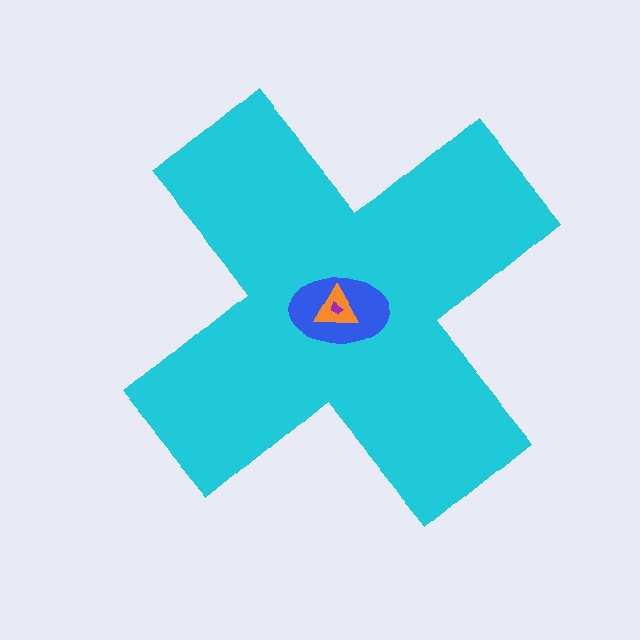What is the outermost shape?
The cyan cross.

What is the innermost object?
The purple trapezoid.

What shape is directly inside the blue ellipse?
The orange triangle.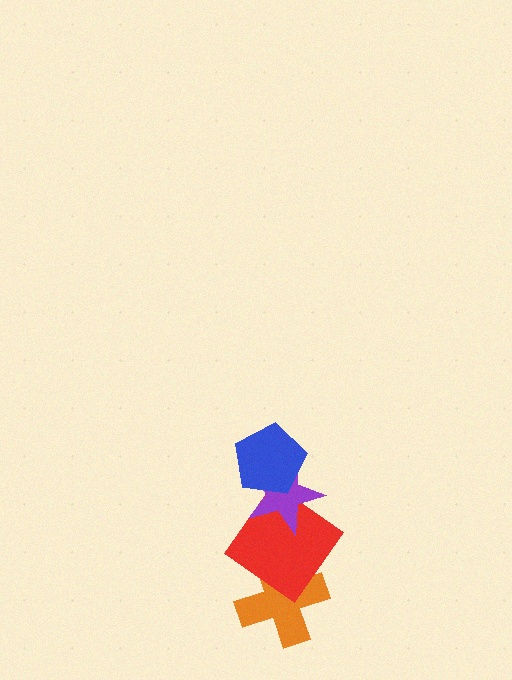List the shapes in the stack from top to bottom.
From top to bottom: the blue pentagon, the purple star, the red diamond, the orange cross.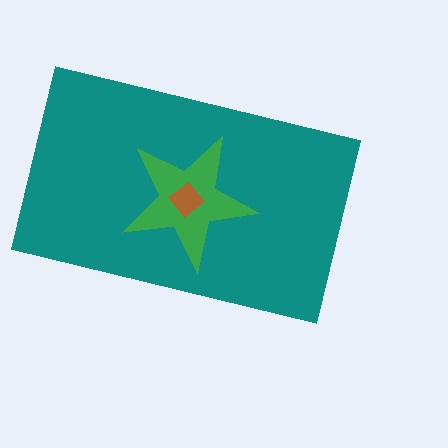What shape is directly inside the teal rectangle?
The green star.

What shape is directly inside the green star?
The brown diamond.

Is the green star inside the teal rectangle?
Yes.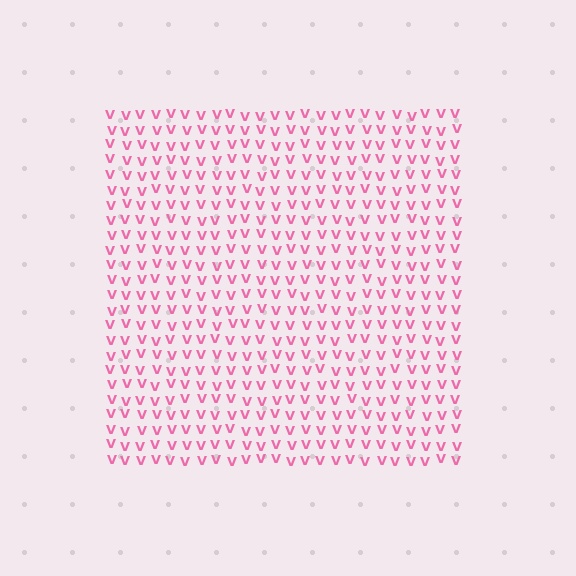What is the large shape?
The large shape is a square.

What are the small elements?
The small elements are letter V's.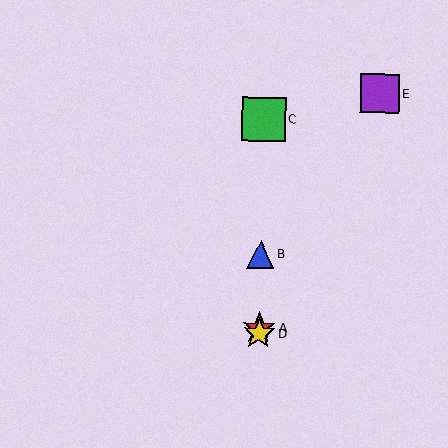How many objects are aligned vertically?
4 objects (A, B, C, D) are aligned vertically.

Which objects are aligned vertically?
Objects A, B, C, D are aligned vertically.